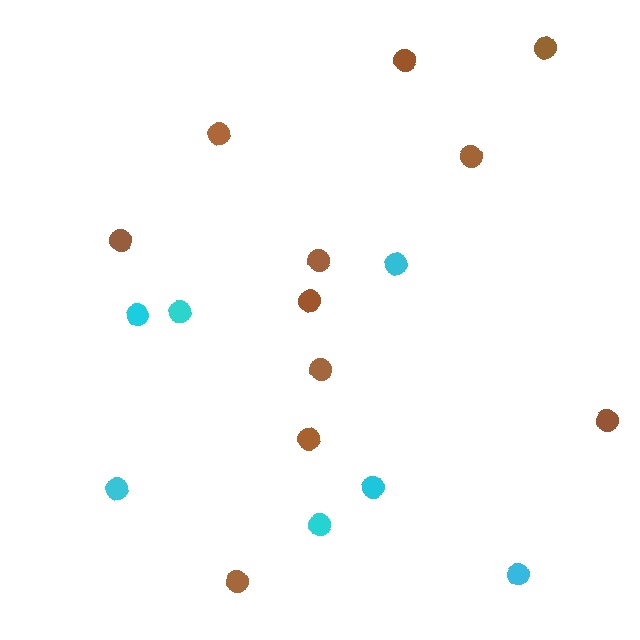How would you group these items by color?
There are 2 groups: one group of brown circles (11) and one group of cyan circles (7).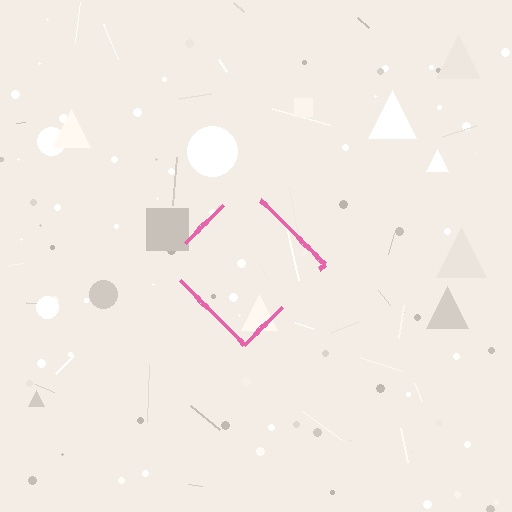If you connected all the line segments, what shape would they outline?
They would outline a diamond.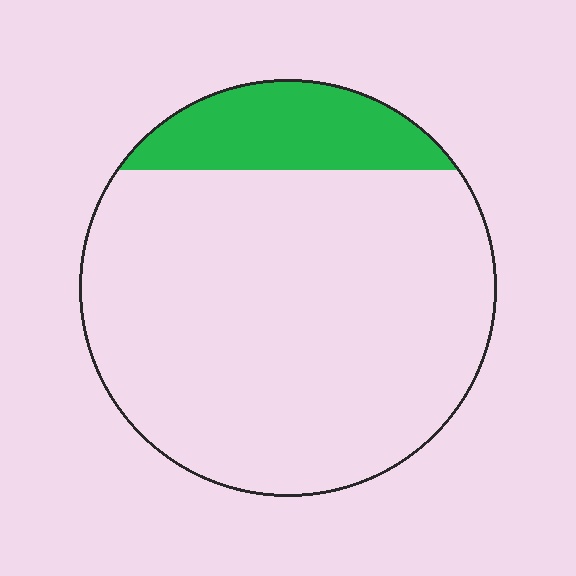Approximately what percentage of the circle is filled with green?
Approximately 15%.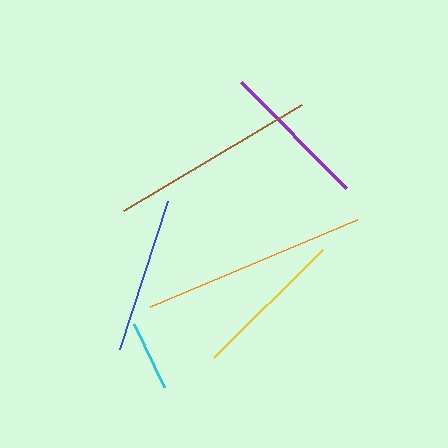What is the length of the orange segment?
The orange segment is approximately 225 pixels long.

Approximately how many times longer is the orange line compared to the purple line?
The orange line is approximately 1.5 times the length of the purple line.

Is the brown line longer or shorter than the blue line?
The brown line is longer than the blue line.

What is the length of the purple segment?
The purple segment is approximately 149 pixels long.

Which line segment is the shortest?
The cyan line is the shortest at approximately 70 pixels.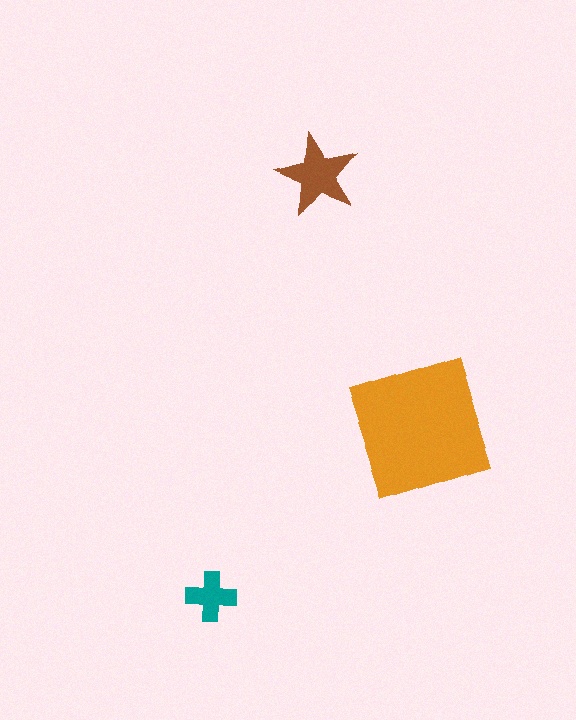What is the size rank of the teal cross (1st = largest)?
3rd.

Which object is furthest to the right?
The orange square is rightmost.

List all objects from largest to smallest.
The orange square, the brown star, the teal cross.